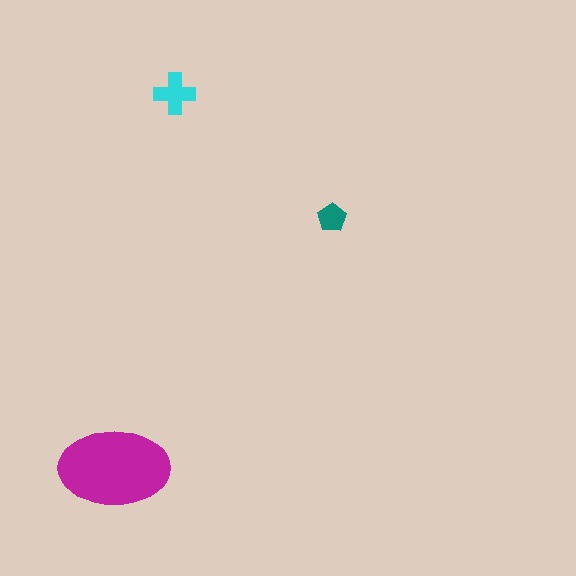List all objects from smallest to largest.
The teal pentagon, the cyan cross, the magenta ellipse.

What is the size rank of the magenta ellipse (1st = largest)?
1st.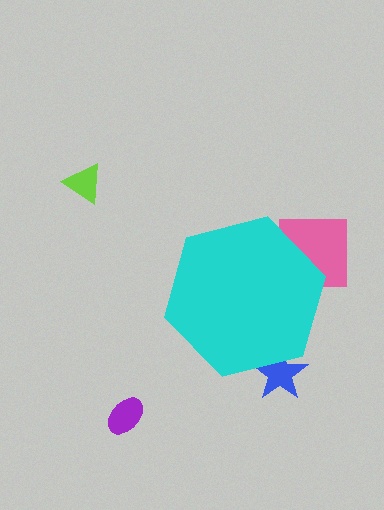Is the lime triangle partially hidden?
No, the lime triangle is fully visible.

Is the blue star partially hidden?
Yes, the blue star is partially hidden behind the cyan hexagon.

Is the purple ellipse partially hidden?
No, the purple ellipse is fully visible.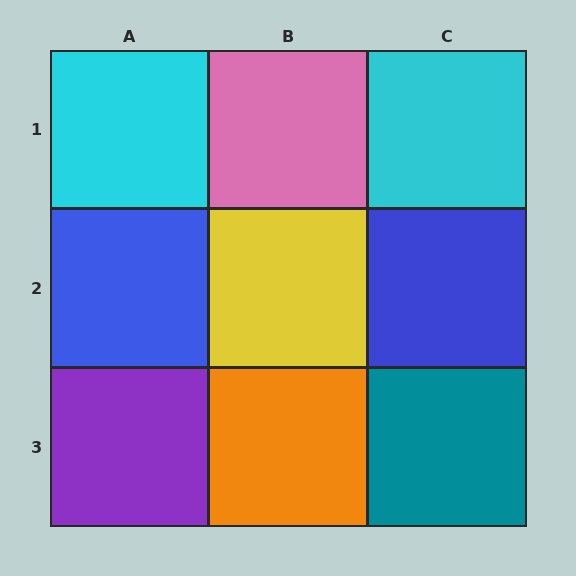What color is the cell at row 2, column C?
Blue.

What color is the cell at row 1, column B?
Pink.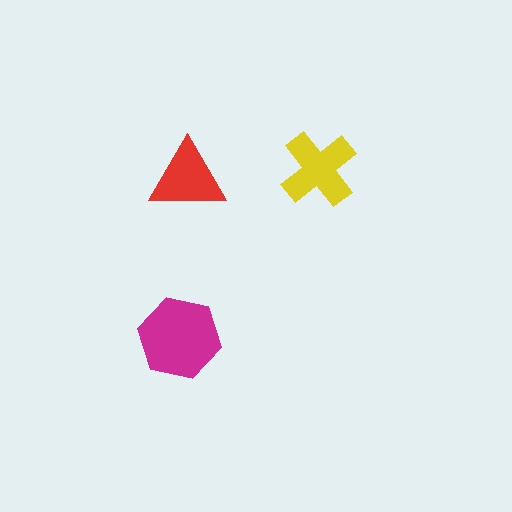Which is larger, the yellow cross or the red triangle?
The yellow cross.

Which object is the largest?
The magenta hexagon.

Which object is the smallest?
The red triangle.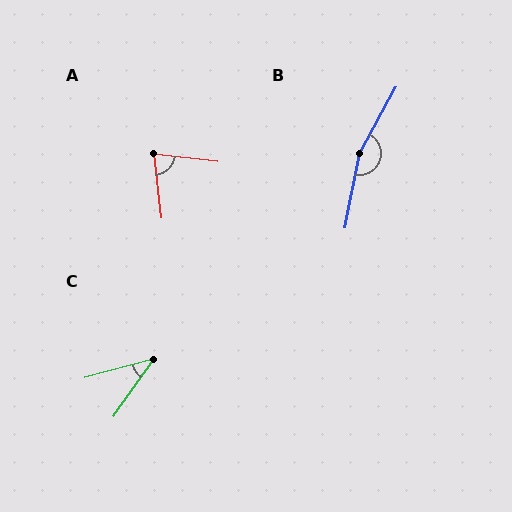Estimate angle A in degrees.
Approximately 77 degrees.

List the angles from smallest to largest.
C (40°), A (77°), B (163°).